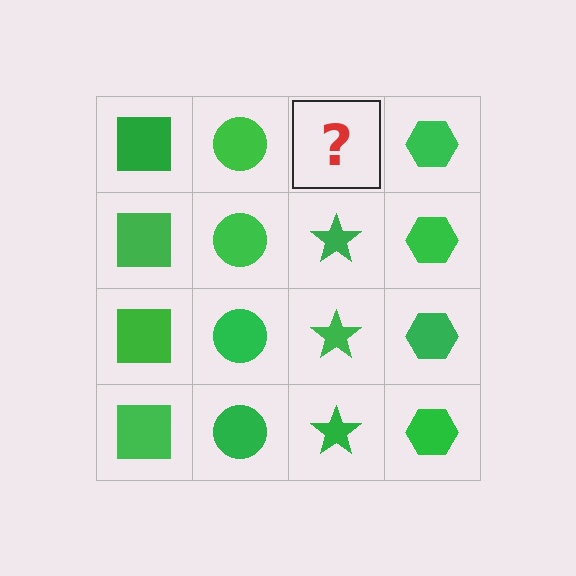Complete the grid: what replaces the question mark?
The question mark should be replaced with a green star.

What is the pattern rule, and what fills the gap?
The rule is that each column has a consistent shape. The gap should be filled with a green star.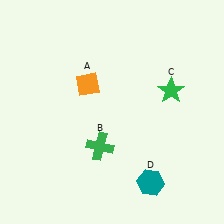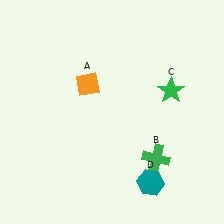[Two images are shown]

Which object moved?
The green cross (B) moved right.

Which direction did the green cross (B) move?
The green cross (B) moved right.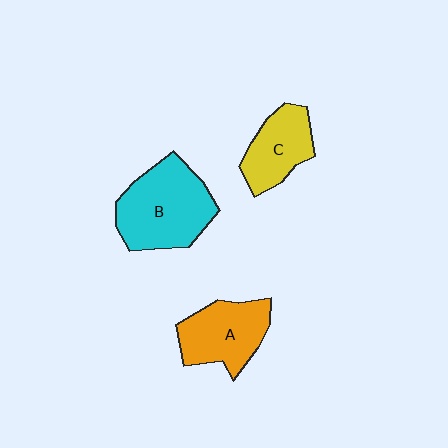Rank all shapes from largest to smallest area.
From largest to smallest: B (cyan), A (orange), C (yellow).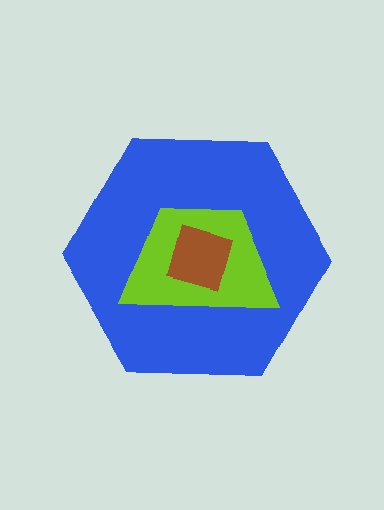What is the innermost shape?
The brown diamond.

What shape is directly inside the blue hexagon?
The lime trapezoid.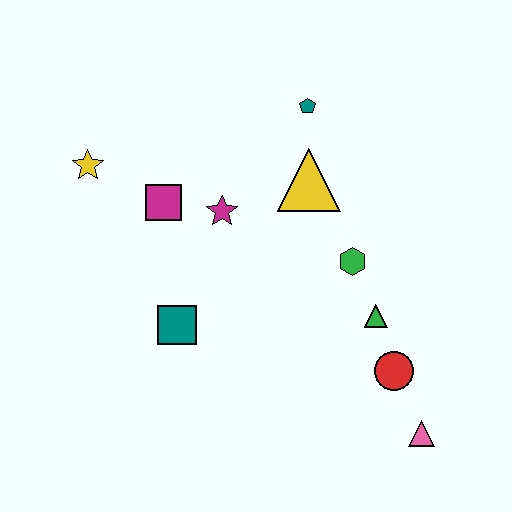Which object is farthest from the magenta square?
The pink triangle is farthest from the magenta square.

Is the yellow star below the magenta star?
No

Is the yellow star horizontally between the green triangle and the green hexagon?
No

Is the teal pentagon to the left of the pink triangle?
Yes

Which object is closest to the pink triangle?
The red circle is closest to the pink triangle.